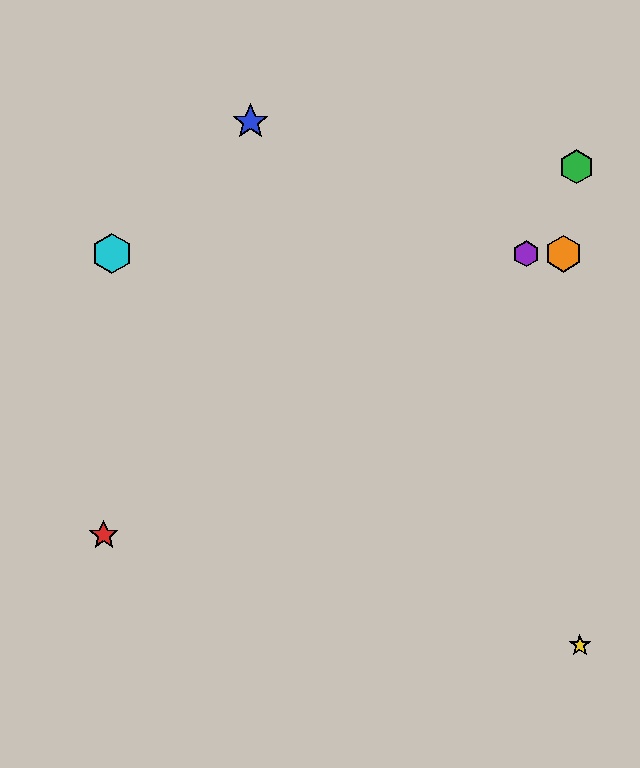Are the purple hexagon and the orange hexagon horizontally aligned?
Yes, both are at y≈254.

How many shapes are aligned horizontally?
3 shapes (the purple hexagon, the orange hexagon, the cyan hexagon) are aligned horizontally.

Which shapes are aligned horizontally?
The purple hexagon, the orange hexagon, the cyan hexagon are aligned horizontally.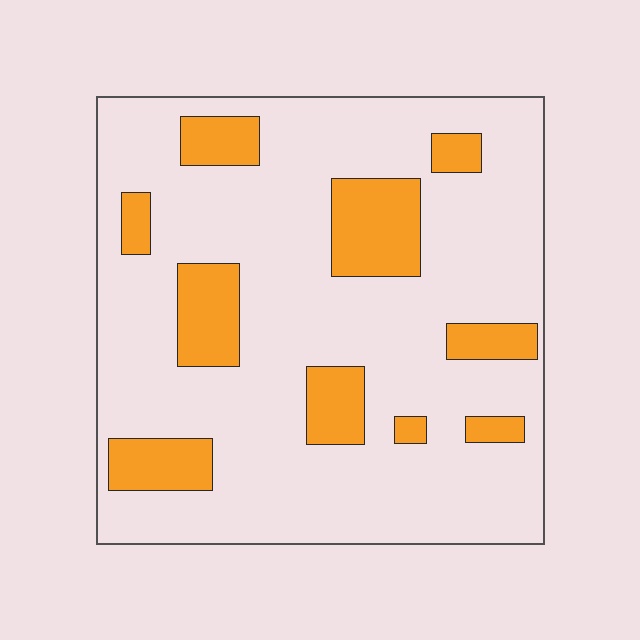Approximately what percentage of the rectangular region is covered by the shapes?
Approximately 20%.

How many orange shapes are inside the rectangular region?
10.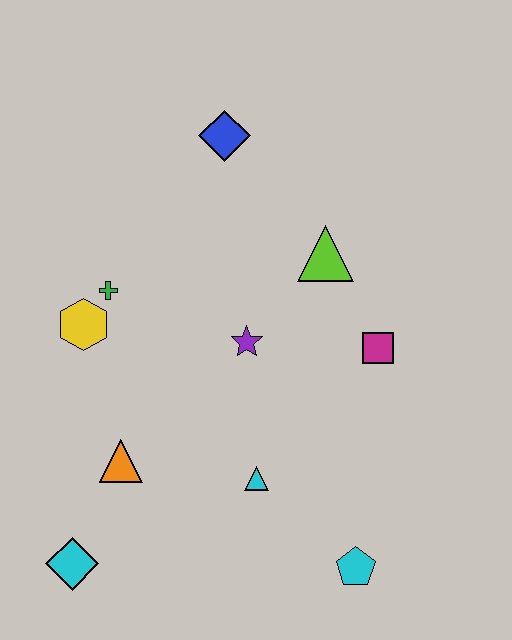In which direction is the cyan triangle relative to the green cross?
The cyan triangle is below the green cross.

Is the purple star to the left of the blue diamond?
No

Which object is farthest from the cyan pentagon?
The blue diamond is farthest from the cyan pentagon.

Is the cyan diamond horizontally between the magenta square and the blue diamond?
No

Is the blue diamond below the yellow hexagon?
No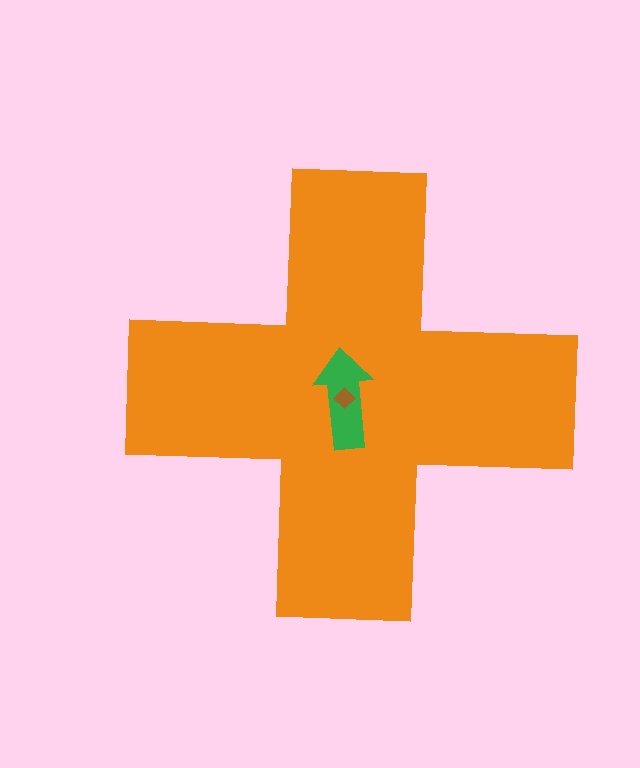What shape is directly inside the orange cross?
The green arrow.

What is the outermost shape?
The orange cross.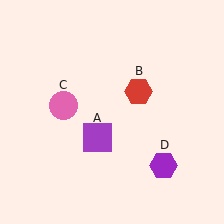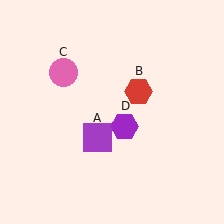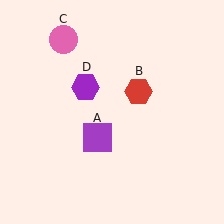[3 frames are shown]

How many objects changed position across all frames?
2 objects changed position: pink circle (object C), purple hexagon (object D).